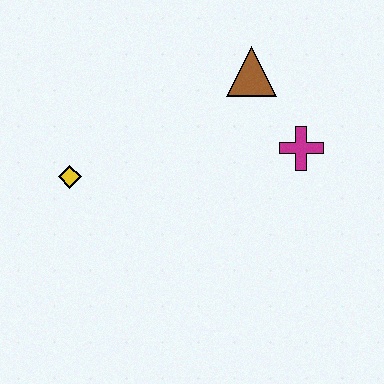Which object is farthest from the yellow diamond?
The magenta cross is farthest from the yellow diamond.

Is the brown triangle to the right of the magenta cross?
No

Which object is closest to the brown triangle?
The magenta cross is closest to the brown triangle.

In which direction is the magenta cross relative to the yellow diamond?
The magenta cross is to the right of the yellow diamond.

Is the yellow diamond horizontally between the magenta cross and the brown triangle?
No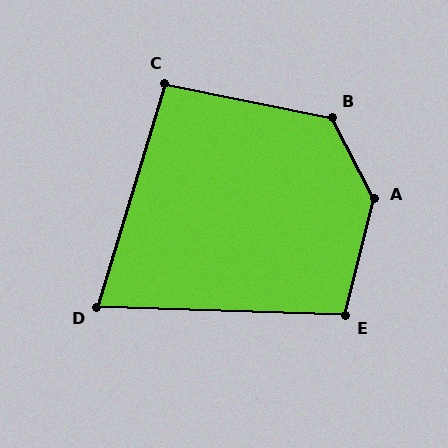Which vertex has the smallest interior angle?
D, at approximately 75 degrees.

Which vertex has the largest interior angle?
A, at approximately 139 degrees.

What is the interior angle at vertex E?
Approximately 102 degrees (obtuse).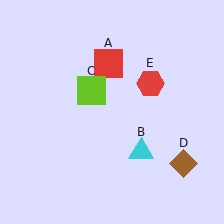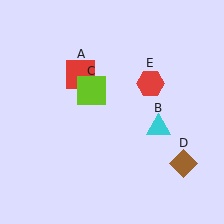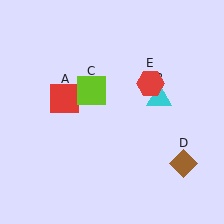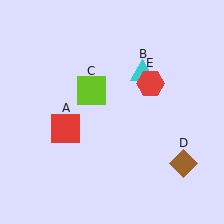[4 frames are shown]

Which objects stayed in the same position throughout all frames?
Lime square (object C) and brown diamond (object D) and red hexagon (object E) remained stationary.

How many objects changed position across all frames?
2 objects changed position: red square (object A), cyan triangle (object B).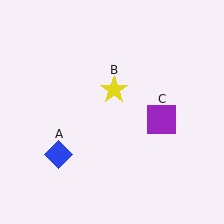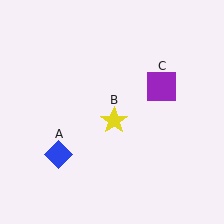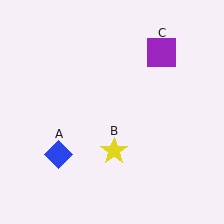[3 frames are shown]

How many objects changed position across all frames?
2 objects changed position: yellow star (object B), purple square (object C).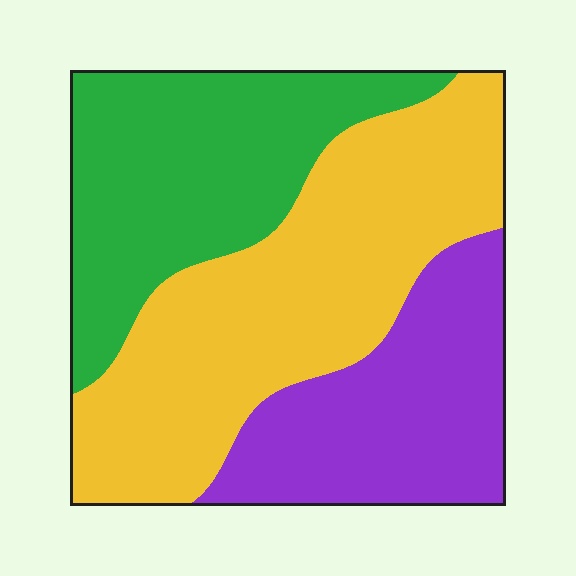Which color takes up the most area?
Yellow, at roughly 45%.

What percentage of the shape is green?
Green covers around 30% of the shape.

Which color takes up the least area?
Purple, at roughly 25%.